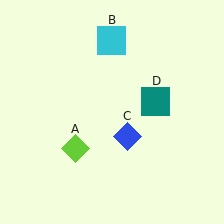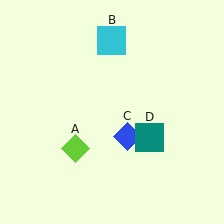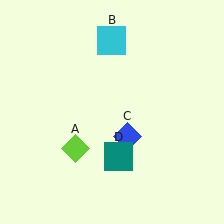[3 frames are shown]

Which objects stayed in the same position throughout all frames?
Lime diamond (object A) and cyan square (object B) and blue diamond (object C) remained stationary.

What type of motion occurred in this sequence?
The teal square (object D) rotated clockwise around the center of the scene.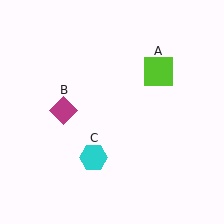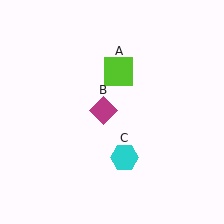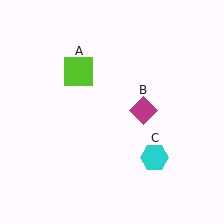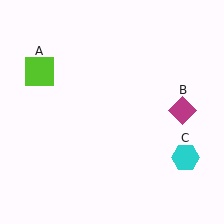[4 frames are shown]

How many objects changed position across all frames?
3 objects changed position: lime square (object A), magenta diamond (object B), cyan hexagon (object C).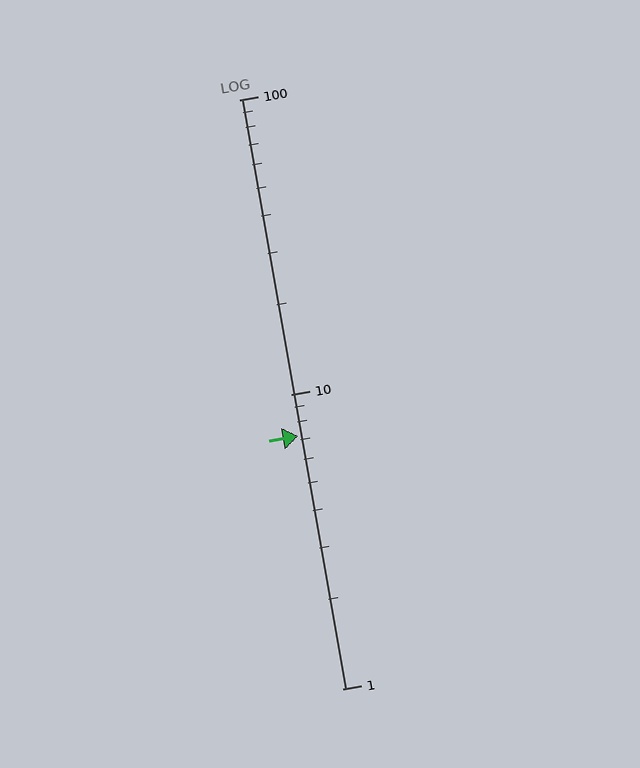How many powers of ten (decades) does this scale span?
The scale spans 2 decades, from 1 to 100.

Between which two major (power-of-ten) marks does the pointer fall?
The pointer is between 1 and 10.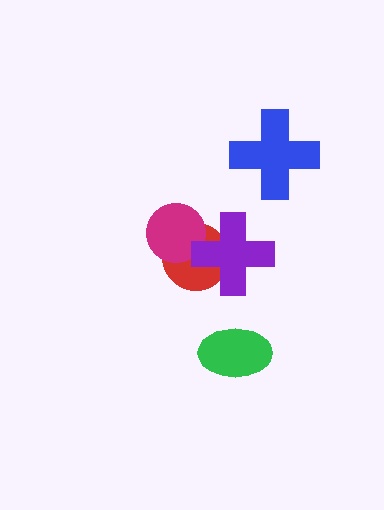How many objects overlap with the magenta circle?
2 objects overlap with the magenta circle.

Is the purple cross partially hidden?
No, no other shape covers it.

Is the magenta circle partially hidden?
Yes, it is partially covered by another shape.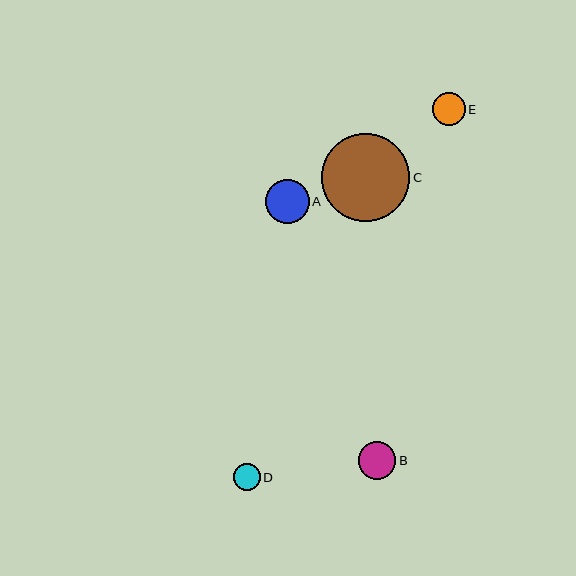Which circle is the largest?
Circle C is the largest with a size of approximately 88 pixels.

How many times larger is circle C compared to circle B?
Circle C is approximately 2.3 times the size of circle B.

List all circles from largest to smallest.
From largest to smallest: C, A, B, E, D.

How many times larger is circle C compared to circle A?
Circle C is approximately 2.0 times the size of circle A.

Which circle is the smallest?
Circle D is the smallest with a size of approximately 27 pixels.